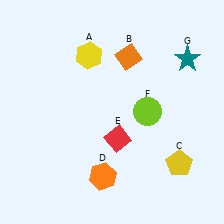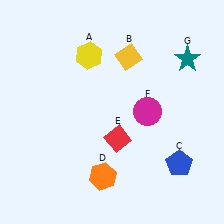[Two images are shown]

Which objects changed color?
B changed from orange to yellow. C changed from yellow to blue. F changed from lime to magenta.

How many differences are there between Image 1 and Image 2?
There are 3 differences between the two images.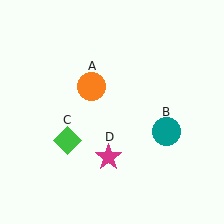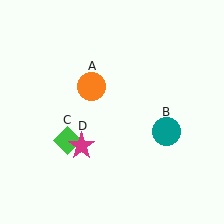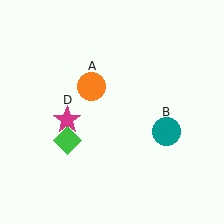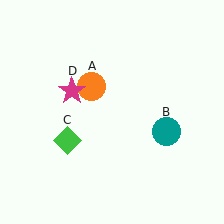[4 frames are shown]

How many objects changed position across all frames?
1 object changed position: magenta star (object D).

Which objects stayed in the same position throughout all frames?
Orange circle (object A) and teal circle (object B) and green diamond (object C) remained stationary.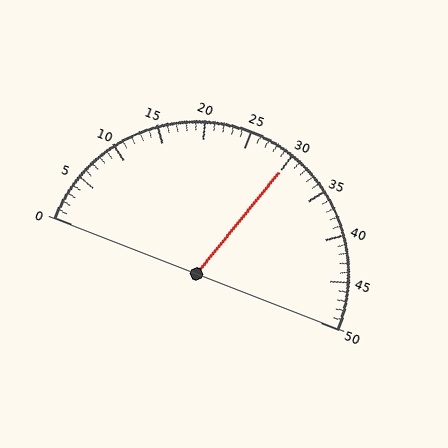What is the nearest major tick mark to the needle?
The nearest major tick mark is 30.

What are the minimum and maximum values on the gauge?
The gauge ranges from 0 to 50.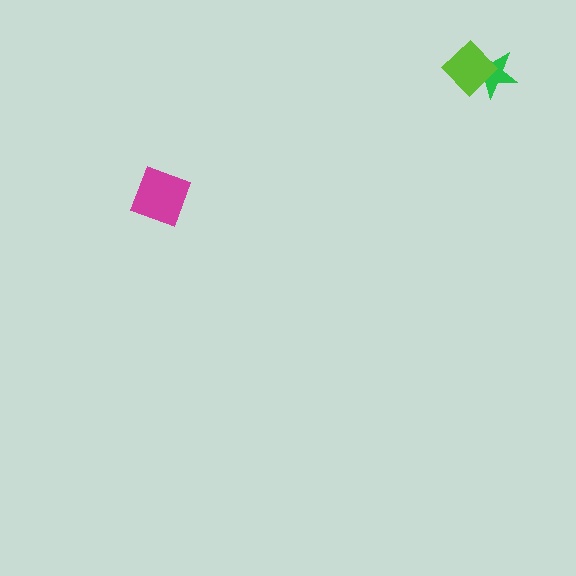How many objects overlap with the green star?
1 object overlaps with the green star.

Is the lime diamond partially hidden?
No, no other shape covers it.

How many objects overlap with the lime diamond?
1 object overlaps with the lime diamond.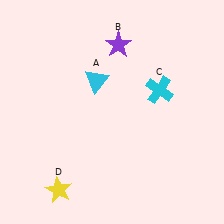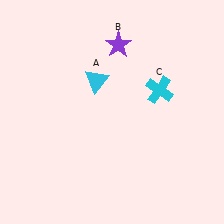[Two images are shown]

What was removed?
The yellow star (D) was removed in Image 2.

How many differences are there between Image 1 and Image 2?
There is 1 difference between the two images.